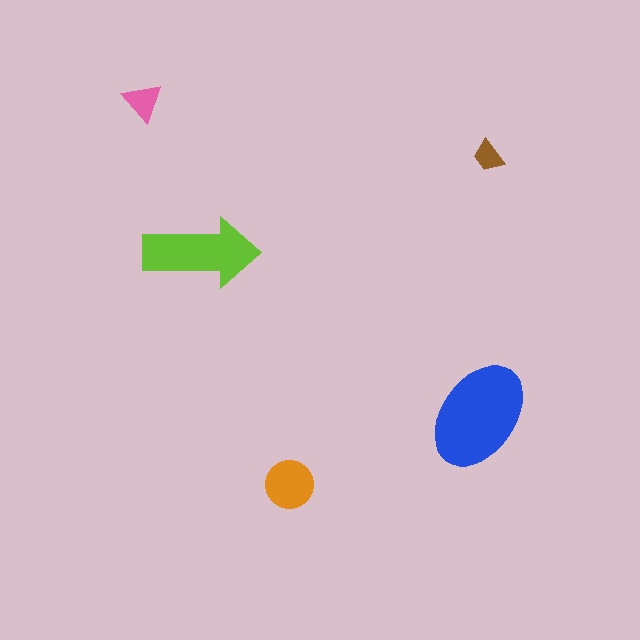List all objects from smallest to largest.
The brown trapezoid, the pink triangle, the orange circle, the lime arrow, the blue ellipse.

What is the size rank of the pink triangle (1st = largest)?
4th.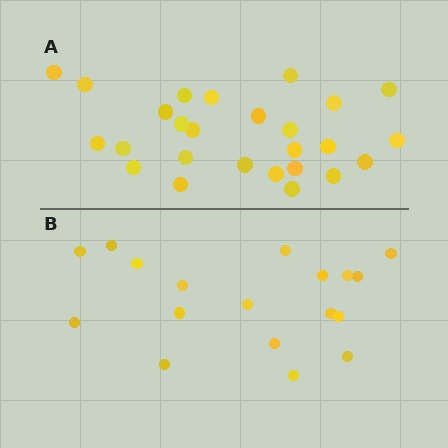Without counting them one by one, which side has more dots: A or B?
Region A (the top region) has more dots.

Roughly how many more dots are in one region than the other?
Region A has roughly 8 or so more dots than region B.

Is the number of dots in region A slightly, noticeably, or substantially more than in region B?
Region A has noticeably more, but not dramatically so. The ratio is roughly 1.4 to 1.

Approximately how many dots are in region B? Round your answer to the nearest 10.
About 20 dots. (The exact count is 18, which rounds to 20.)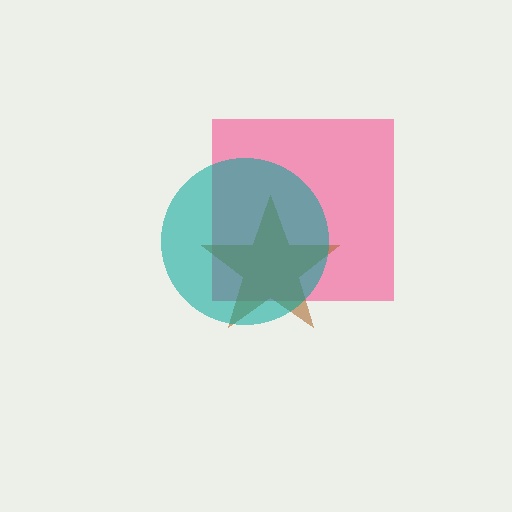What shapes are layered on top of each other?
The layered shapes are: a pink square, a brown star, a teal circle.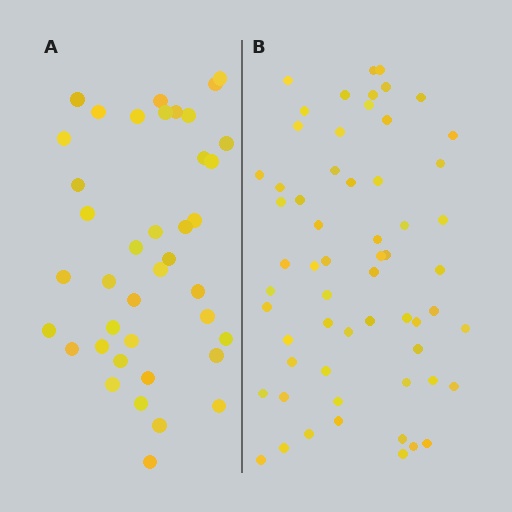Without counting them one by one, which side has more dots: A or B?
Region B (the right region) has more dots.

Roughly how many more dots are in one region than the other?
Region B has approximately 20 more dots than region A.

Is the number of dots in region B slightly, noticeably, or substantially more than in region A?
Region B has substantially more. The ratio is roughly 1.5 to 1.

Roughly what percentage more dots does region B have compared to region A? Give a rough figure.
About 50% more.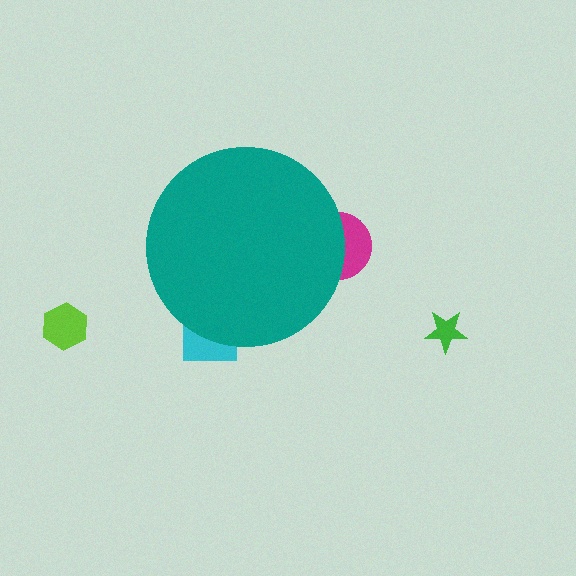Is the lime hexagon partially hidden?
No, the lime hexagon is fully visible.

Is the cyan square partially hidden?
Yes, the cyan square is partially hidden behind the teal circle.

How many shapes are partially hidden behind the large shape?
3 shapes are partially hidden.